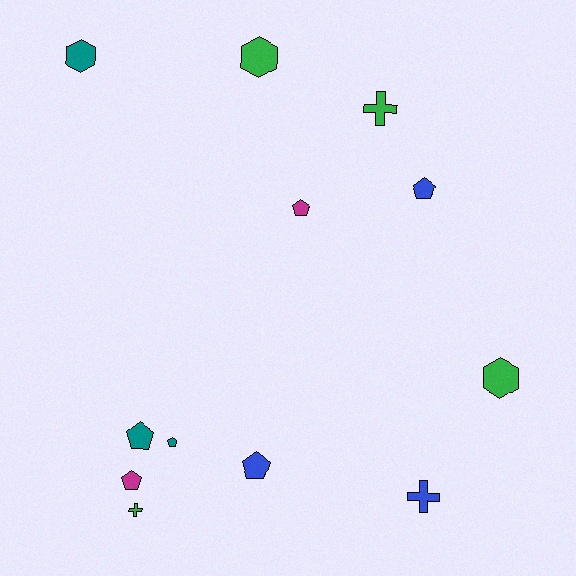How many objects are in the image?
There are 12 objects.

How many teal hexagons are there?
There is 1 teal hexagon.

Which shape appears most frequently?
Pentagon, with 6 objects.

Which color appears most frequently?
Green, with 4 objects.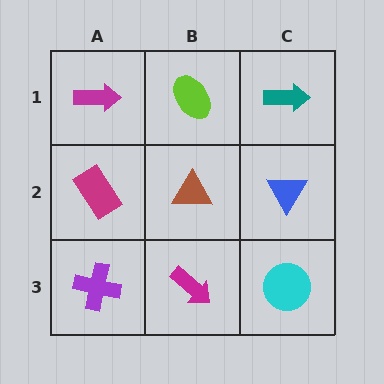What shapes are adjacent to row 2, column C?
A teal arrow (row 1, column C), a cyan circle (row 3, column C), a brown triangle (row 2, column B).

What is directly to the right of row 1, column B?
A teal arrow.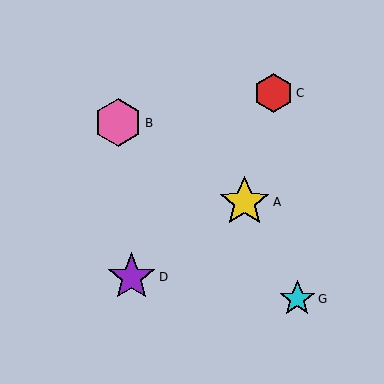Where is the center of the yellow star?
The center of the yellow star is at (244, 202).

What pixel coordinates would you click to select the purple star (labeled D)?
Click at (132, 277) to select the purple star D.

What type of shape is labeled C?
Shape C is a red hexagon.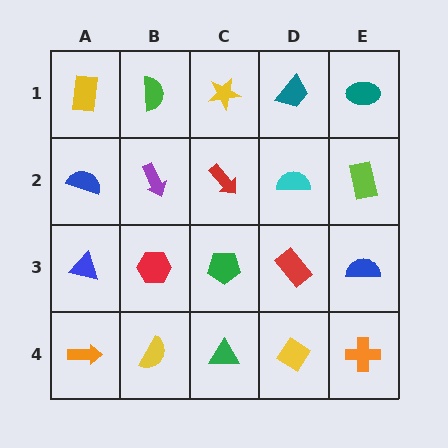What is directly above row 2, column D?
A teal trapezoid.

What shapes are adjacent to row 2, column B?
A green semicircle (row 1, column B), a red hexagon (row 3, column B), a blue semicircle (row 2, column A), a red arrow (row 2, column C).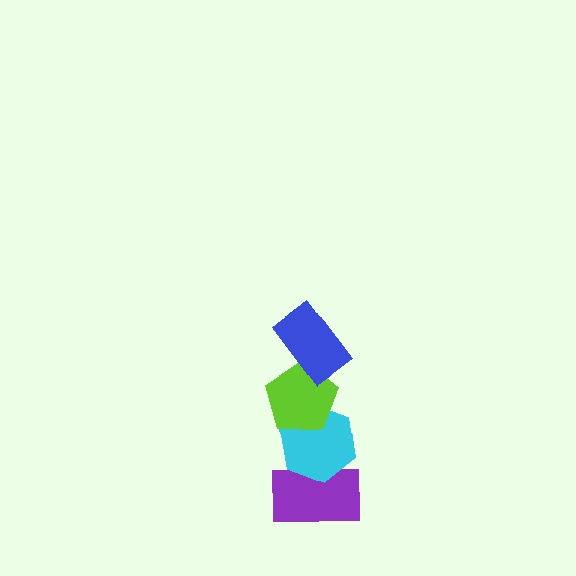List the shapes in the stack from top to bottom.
From top to bottom: the blue rectangle, the lime pentagon, the cyan hexagon, the purple rectangle.